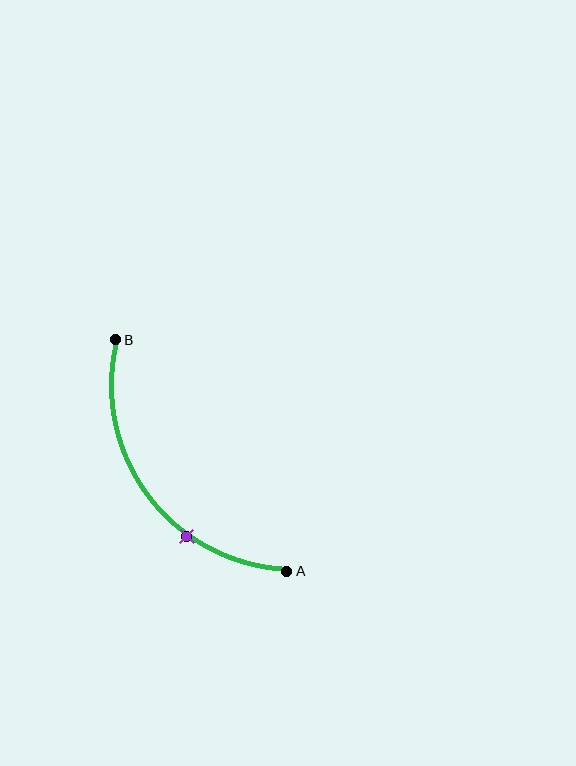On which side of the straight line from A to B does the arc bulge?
The arc bulges below and to the left of the straight line connecting A and B.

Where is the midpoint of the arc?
The arc midpoint is the point on the curve farthest from the straight line joining A and B. It sits below and to the left of that line.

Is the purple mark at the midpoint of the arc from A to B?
No. The purple mark lies on the arc but is closer to endpoint A. The arc midpoint would be at the point on the curve equidistant along the arc from both A and B.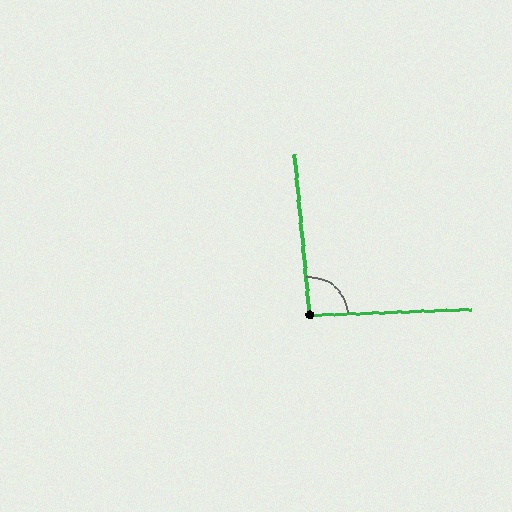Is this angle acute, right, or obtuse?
It is approximately a right angle.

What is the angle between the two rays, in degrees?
Approximately 93 degrees.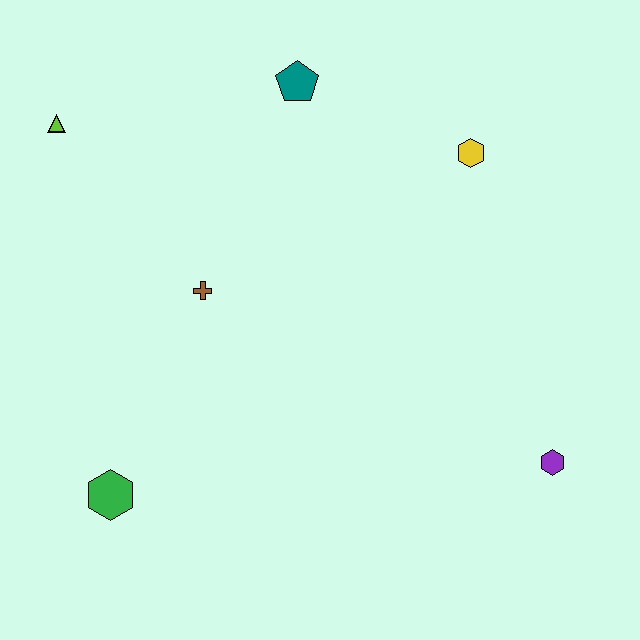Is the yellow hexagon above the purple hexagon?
Yes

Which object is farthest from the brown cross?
The purple hexagon is farthest from the brown cross.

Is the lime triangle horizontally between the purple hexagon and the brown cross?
No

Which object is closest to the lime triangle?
The brown cross is closest to the lime triangle.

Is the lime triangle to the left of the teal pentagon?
Yes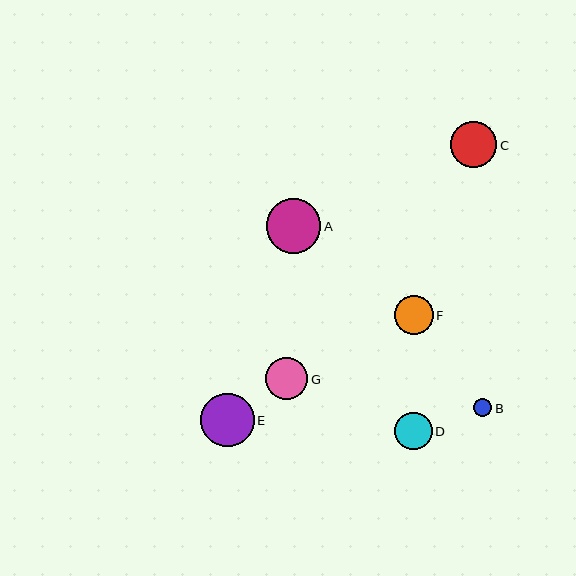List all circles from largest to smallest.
From largest to smallest: A, E, C, G, F, D, B.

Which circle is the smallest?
Circle B is the smallest with a size of approximately 18 pixels.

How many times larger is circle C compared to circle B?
Circle C is approximately 2.6 times the size of circle B.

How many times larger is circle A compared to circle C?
Circle A is approximately 1.2 times the size of circle C.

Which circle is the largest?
Circle A is the largest with a size of approximately 54 pixels.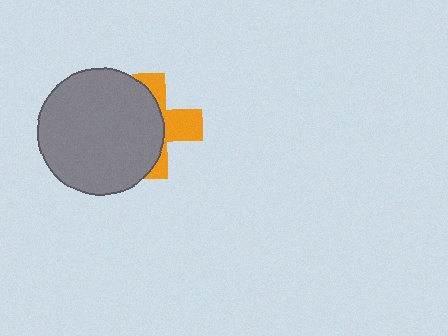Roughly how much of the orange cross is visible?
A small part of it is visible (roughly 39%).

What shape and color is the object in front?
The object in front is a gray circle.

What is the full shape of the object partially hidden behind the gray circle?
The partially hidden object is an orange cross.